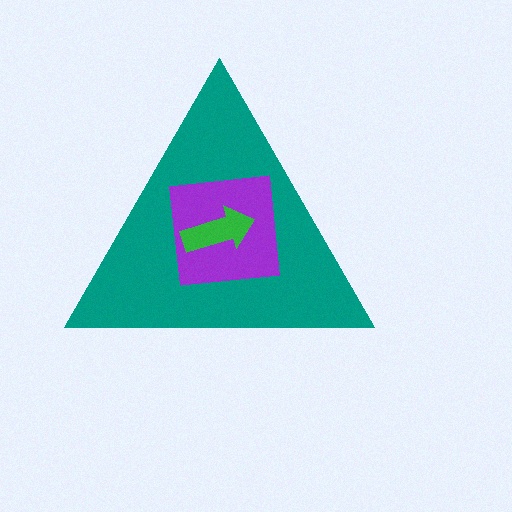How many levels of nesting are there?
3.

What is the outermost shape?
The teal triangle.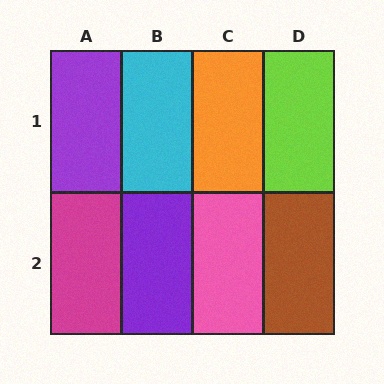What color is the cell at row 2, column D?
Brown.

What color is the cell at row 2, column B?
Purple.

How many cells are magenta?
1 cell is magenta.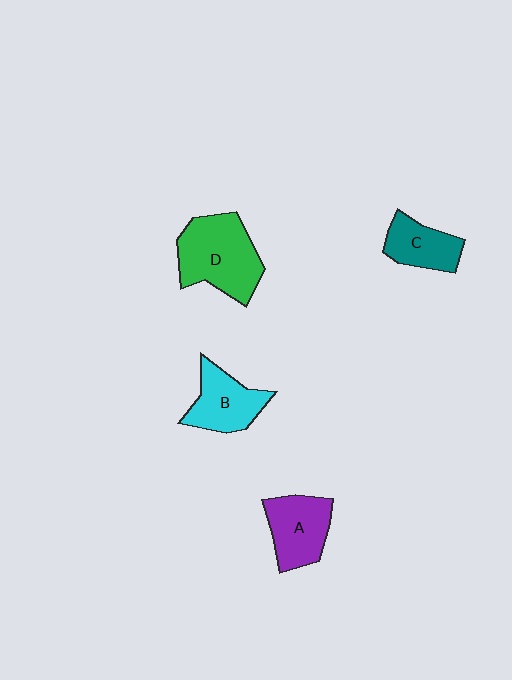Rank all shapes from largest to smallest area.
From largest to smallest: D (green), A (purple), B (cyan), C (teal).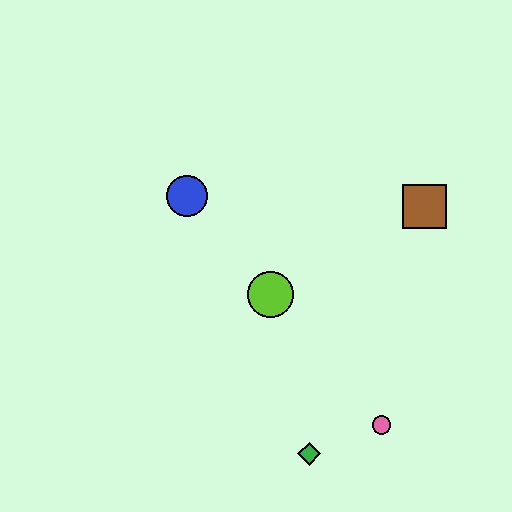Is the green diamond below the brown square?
Yes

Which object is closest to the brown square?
The lime circle is closest to the brown square.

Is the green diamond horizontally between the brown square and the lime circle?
Yes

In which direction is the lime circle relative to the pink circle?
The lime circle is above the pink circle.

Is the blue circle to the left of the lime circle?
Yes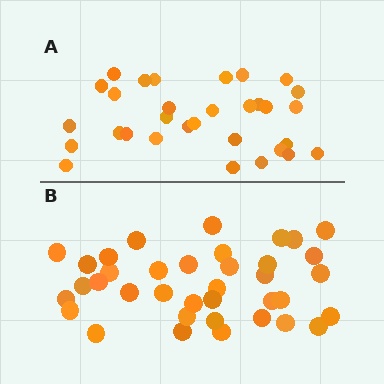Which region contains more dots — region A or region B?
Region B (the bottom region) has more dots.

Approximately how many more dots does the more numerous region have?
Region B has about 6 more dots than region A.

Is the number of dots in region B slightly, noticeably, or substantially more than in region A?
Region B has only slightly more — the two regions are fairly close. The ratio is roughly 1.2 to 1.